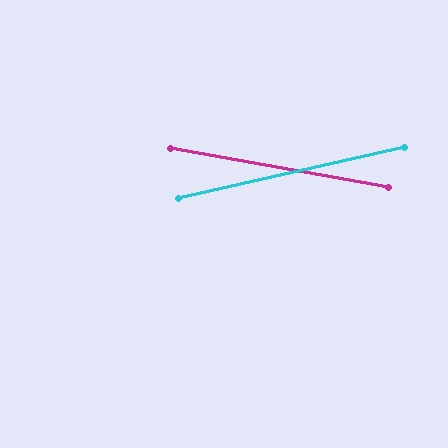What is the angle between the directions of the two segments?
Approximately 23 degrees.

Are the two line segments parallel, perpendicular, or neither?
Neither parallel nor perpendicular — they differ by about 23°.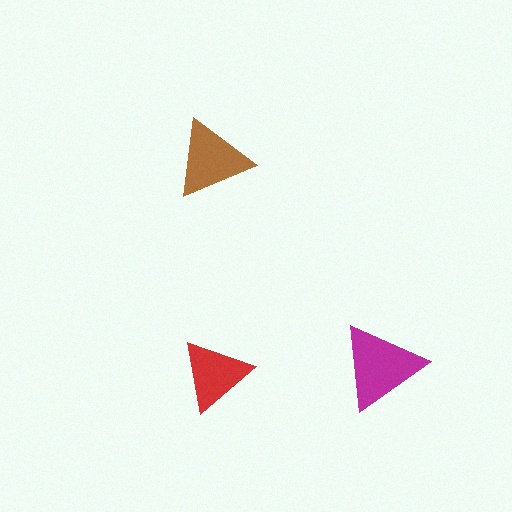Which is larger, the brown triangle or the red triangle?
The brown one.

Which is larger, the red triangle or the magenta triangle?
The magenta one.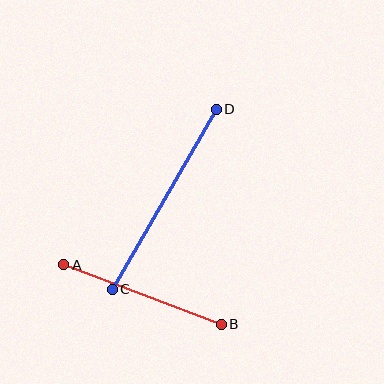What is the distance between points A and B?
The distance is approximately 169 pixels.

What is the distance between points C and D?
The distance is approximately 208 pixels.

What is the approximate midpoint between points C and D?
The midpoint is at approximately (164, 199) pixels.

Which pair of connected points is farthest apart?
Points C and D are farthest apart.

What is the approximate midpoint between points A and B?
The midpoint is at approximately (142, 294) pixels.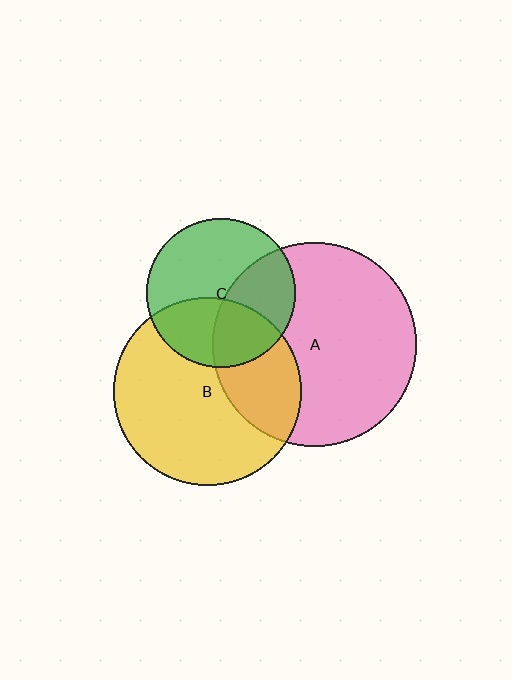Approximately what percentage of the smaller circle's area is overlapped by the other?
Approximately 30%.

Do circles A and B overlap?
Yes.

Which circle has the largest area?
Circle A (pink).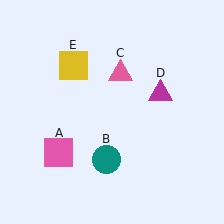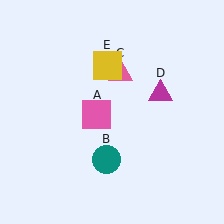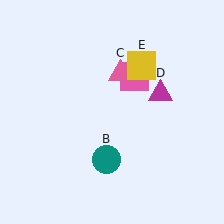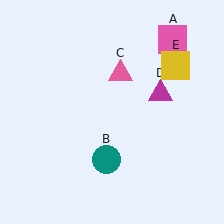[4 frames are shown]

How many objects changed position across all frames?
2 objects changed position: pink square (object A), yellow square (object E).